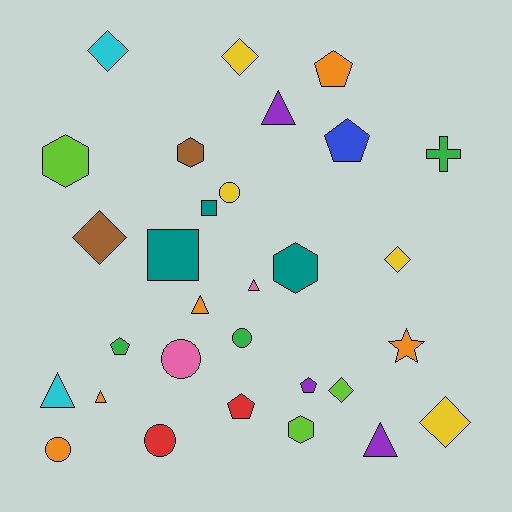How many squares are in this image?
There are 2 squares.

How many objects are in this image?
There are 30 objects.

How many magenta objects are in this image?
There are no magenta objects.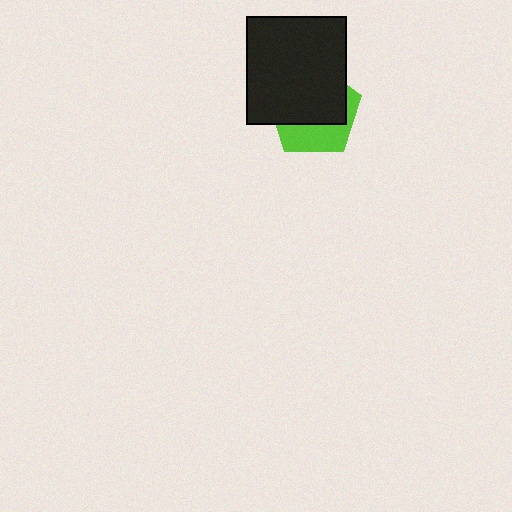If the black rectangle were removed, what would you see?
You would see the complete lime pentagon.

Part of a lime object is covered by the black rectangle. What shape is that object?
It is a pentagon.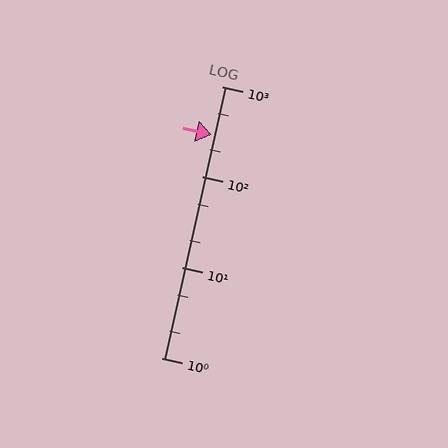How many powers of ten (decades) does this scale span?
The scale spans 3 decades, from 1 to 1000.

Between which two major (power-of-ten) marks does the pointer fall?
The pointer is between 100 and 1000.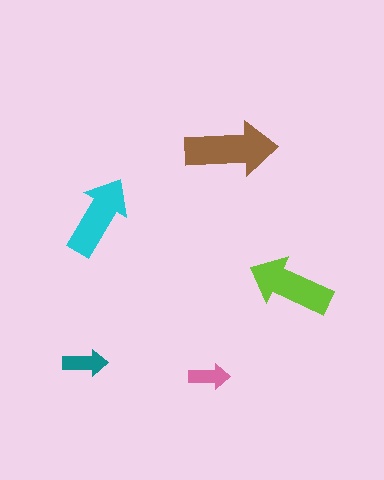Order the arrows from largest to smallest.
the brown one, the lime one, the cyan one, the teal one, the pink one.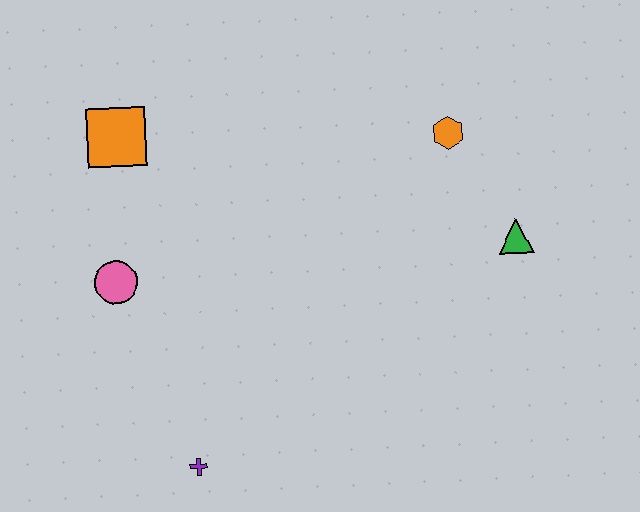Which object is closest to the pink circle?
The orange square is closest to the pink circle.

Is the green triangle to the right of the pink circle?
Yes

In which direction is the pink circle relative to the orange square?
The pink circle is below the orange square.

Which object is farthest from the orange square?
The green triangle is farthest from the orange square.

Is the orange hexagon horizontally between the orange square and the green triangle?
Yes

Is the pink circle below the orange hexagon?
Yes